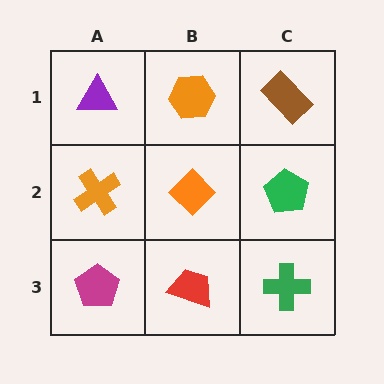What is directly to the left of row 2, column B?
An orange cross.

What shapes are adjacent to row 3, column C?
A green pentagon (row 2, column C), a red trapezoid (row 3, column B).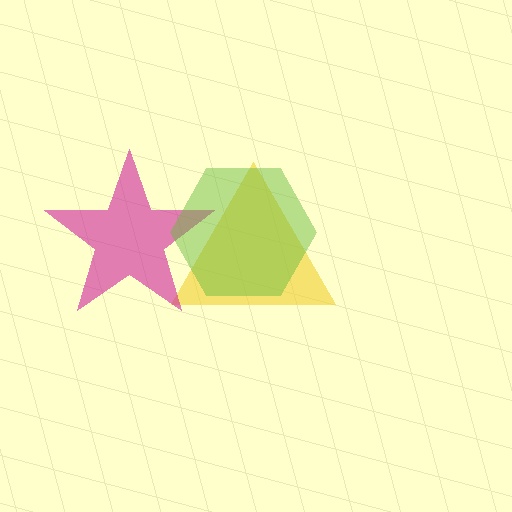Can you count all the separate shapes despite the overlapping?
Yes, there are 3 separate shapes.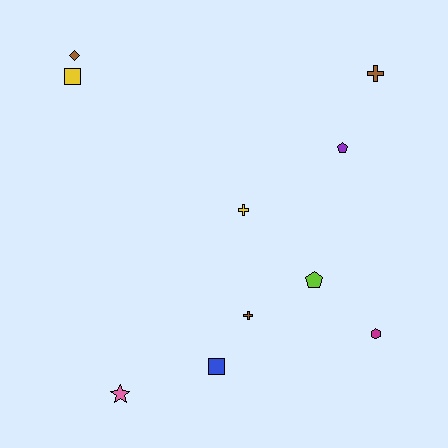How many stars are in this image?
There is 1 star.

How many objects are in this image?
There are 10 objects.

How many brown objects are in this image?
There are 3 brown objects.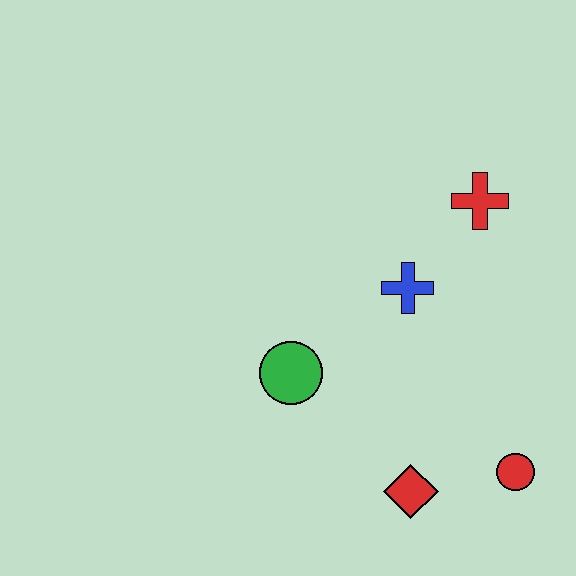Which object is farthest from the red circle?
The red cross is farthest from the red circle.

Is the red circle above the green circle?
No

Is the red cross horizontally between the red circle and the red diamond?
Yes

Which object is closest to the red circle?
The red diamond is closest to the red circle.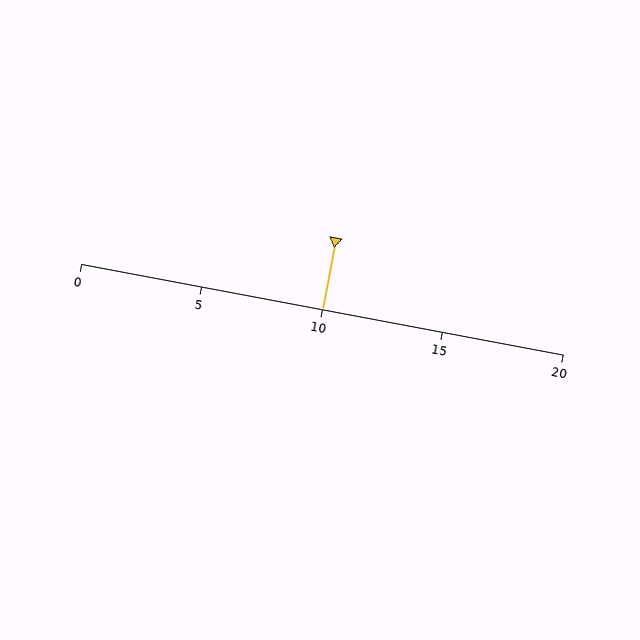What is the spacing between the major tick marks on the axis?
The major ticks are spaced 5 apart.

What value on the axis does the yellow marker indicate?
The marker indicates approximately 10.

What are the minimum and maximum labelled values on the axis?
The axis runs from 0 to 20.